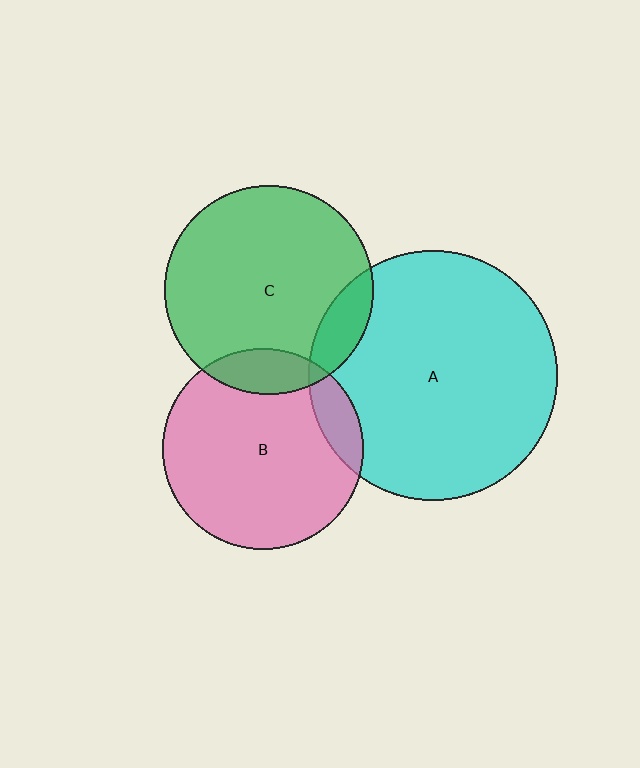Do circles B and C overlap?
Yes.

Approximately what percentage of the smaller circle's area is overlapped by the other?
Approximately 15%.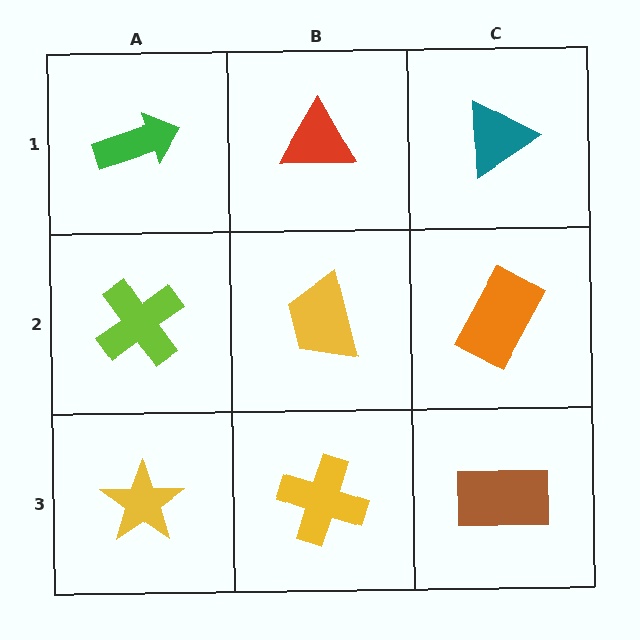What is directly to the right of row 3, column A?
A yellow cross.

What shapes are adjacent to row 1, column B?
A yellow trapezoid (row 2, column B), a green arrow (row 1, column A), a teal triangle (row 1, column C).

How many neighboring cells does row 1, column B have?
3.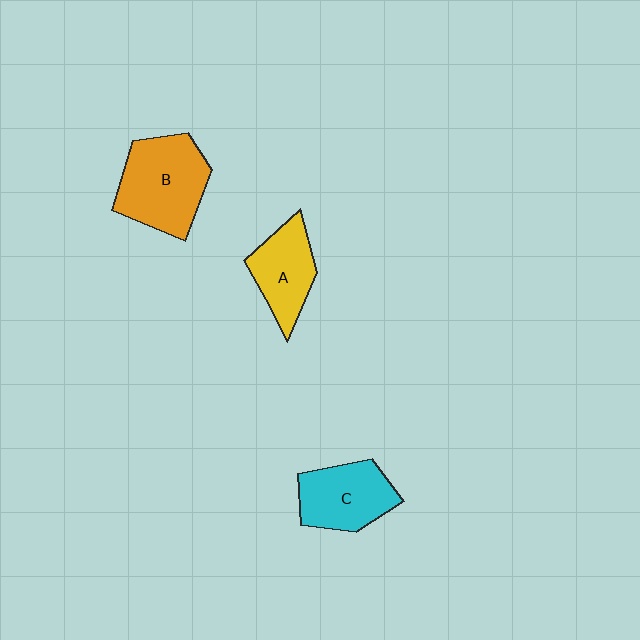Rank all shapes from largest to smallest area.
From largest to smallest: B (orange), C (cyan), A (yellow).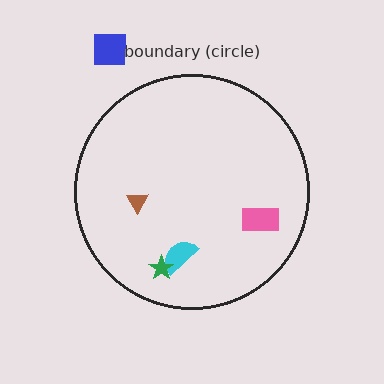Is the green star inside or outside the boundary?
Inside.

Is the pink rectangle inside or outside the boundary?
Inside.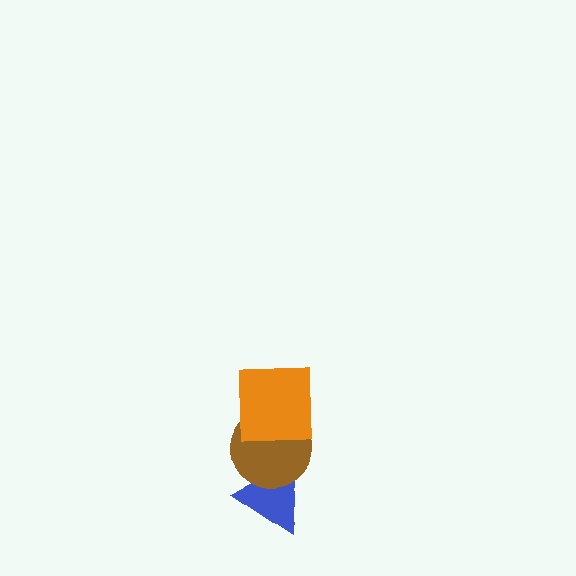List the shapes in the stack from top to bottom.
From top to bottom: the orange square, the brown circle, the blue triangle.